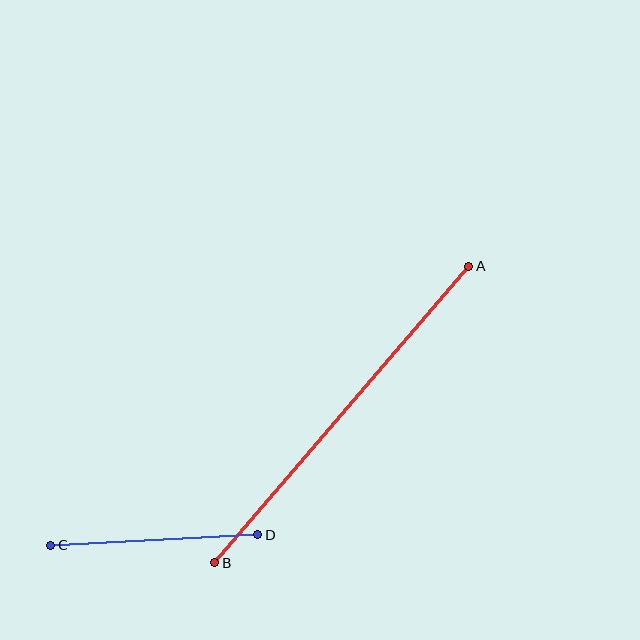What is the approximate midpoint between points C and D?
The midpoint is at approximately (154, 540) pixels.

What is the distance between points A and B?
The distance is approximately 390 pixels.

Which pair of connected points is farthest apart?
Points A and B are farthest apart.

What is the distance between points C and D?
The distance is approximately 207 pixels.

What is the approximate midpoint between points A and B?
The midpoint is at approximately (342, 414) pixels.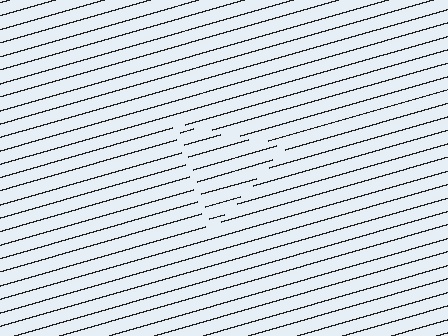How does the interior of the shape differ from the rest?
The interior of the shape contains the same grating, shifted by half a period — the contour is defined by the phase discontinuity where line-ends from the inner and outer gratings abut.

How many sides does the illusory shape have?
3 sides — the line-ends trace a triangle.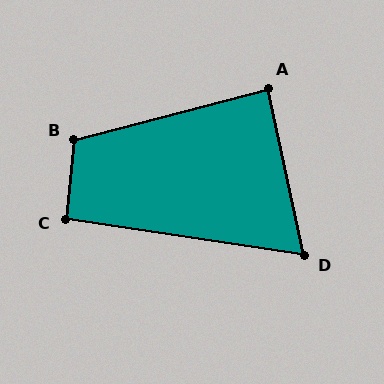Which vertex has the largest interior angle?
B, at approximately 111 degrees.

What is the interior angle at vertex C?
Approximately 93 degrees (approximately right).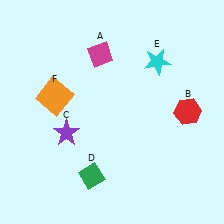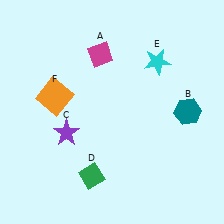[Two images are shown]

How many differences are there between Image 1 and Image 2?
There is 1 difference between the two images.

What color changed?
The hexagon (B) changed from red in Image 1 to teal in Image 2.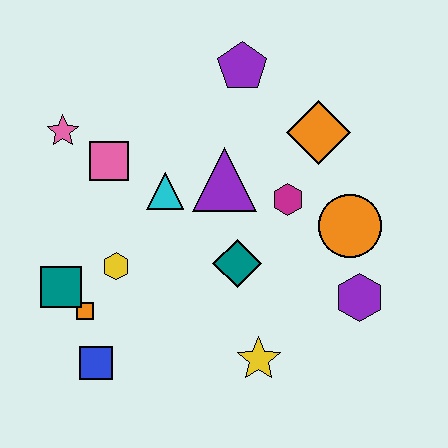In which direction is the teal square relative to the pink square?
The teal square is below the pink square.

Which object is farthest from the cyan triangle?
The purple hexagon is farthest from the cyan triangle.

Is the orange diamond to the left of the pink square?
No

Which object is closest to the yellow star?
The teal diamond is closest to the yellow star.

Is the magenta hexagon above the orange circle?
Yes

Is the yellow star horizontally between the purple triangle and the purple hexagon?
Yes